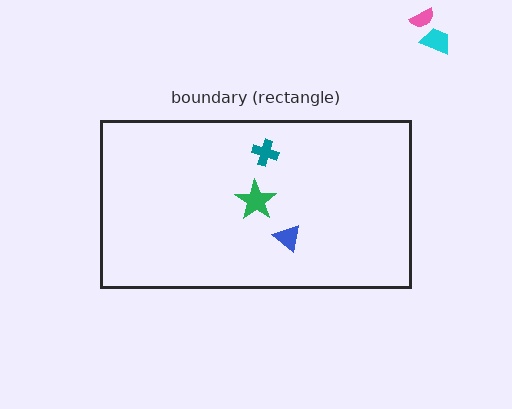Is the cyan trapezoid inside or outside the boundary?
Outside.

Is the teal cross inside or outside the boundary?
Inside.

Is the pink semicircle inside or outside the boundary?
Outside.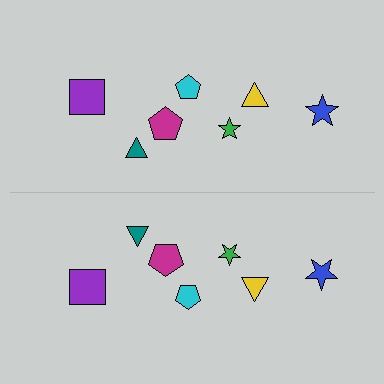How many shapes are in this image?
There are 14 shapes in this image.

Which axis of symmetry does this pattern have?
The pattern has a horizontal axis of symmetry running through the center of the image.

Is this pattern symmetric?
Yes, this pattern has bilateral (reflection) symmetry.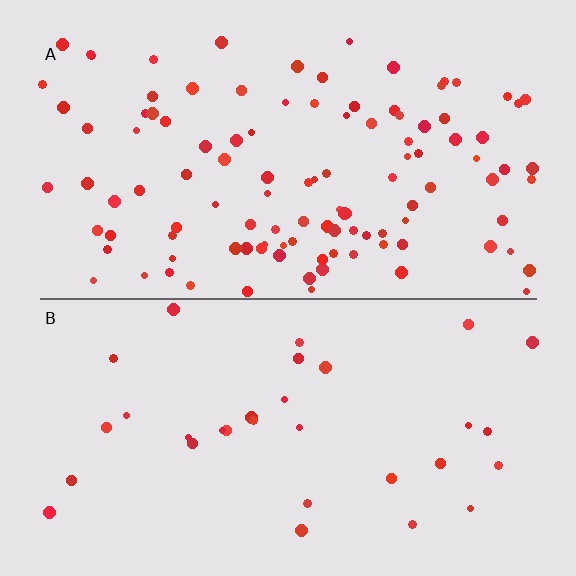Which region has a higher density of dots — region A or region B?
A (the top).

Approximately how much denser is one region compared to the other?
Approximately 3.5× — region A over region B.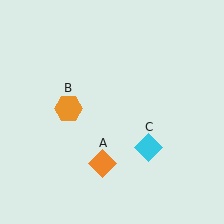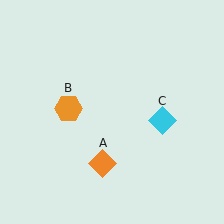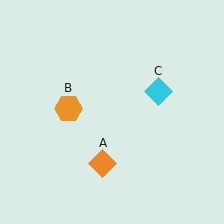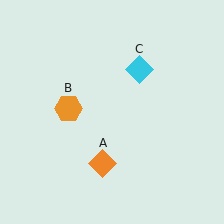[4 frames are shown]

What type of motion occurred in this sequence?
The cyan diamond (object C) rotated counterclockwise around the center of the scene.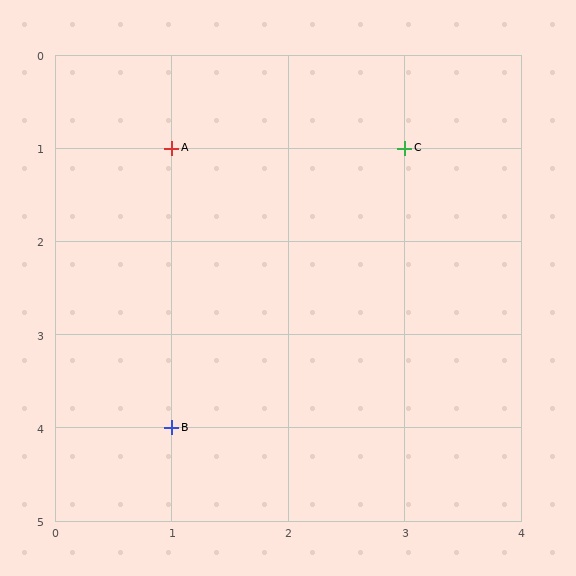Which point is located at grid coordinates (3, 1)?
Point C is at (3, 1).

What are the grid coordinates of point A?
Point A is at grid coordinates (1, 1).